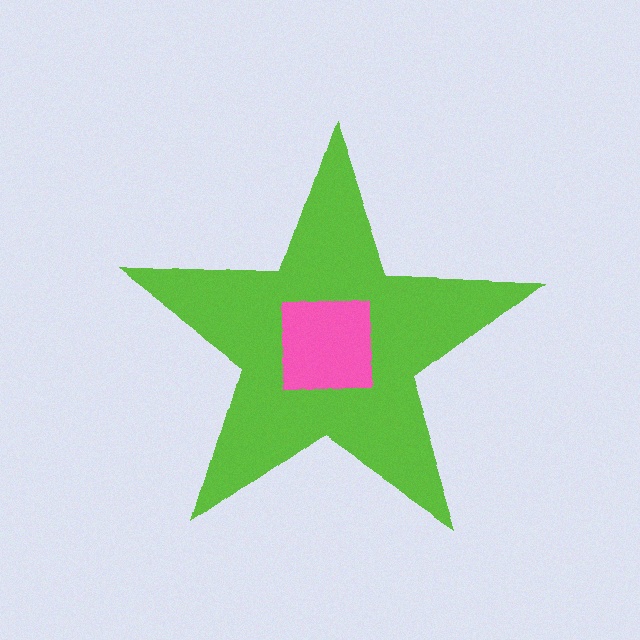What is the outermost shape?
The lime star.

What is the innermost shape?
The pink square.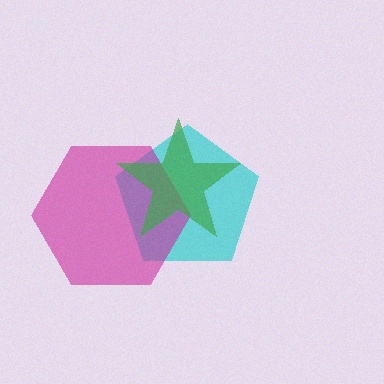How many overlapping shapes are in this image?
There are 3 overlapping shapes in the image.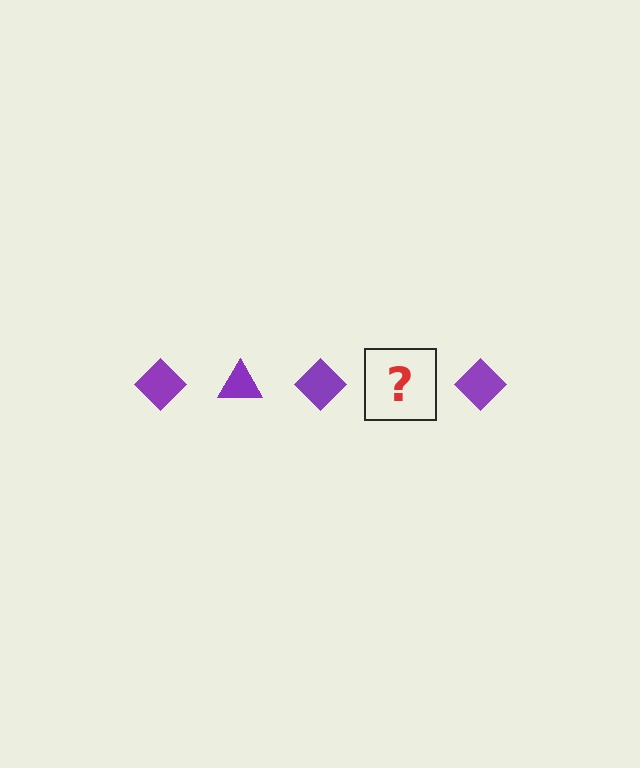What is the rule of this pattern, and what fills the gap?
The rule is that the pattern cycles through diamond, triangle shapes in purple. The gap should be filled with a purple triangle.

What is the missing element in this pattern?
The missing element is a purple triangle.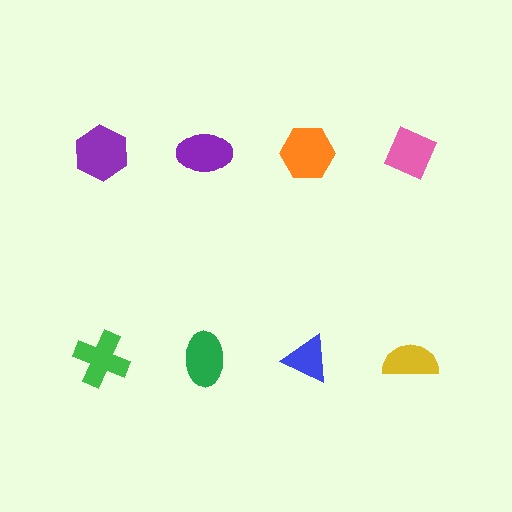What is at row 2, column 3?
A blue triangle.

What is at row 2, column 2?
A green ellipse.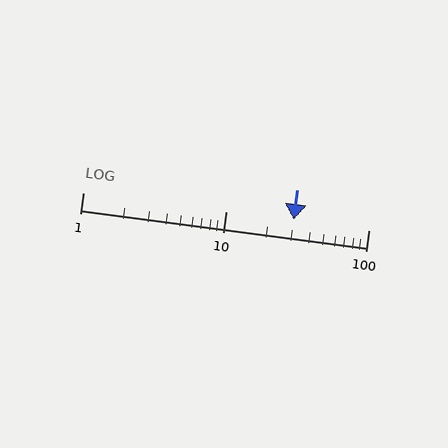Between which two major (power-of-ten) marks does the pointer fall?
The pointer is between 10 and 100.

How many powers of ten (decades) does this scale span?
The scale spans 2 decades, from 1 to 100.